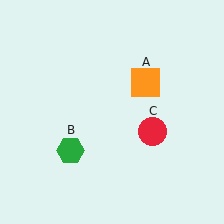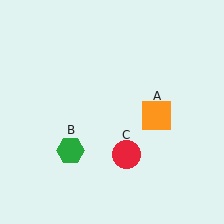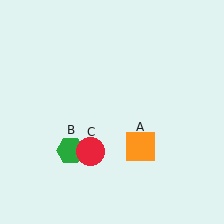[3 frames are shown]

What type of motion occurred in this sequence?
The orange square (object A), red circle (object C) rotated clockwise around the center of the scene.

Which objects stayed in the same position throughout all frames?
Green hexagon (object B) remained stationary.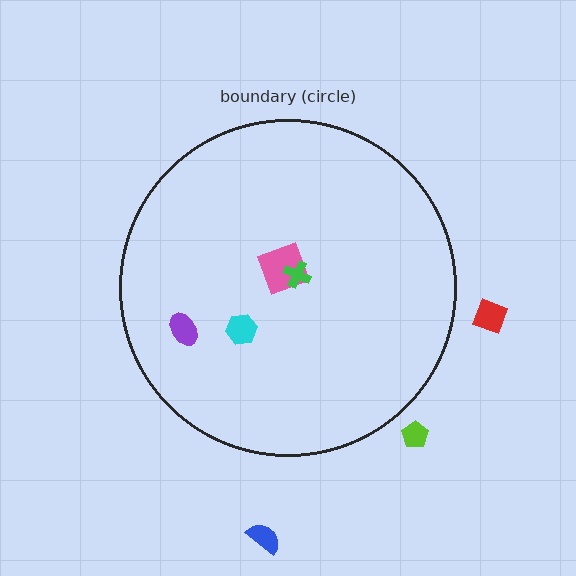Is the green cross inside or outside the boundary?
Inside.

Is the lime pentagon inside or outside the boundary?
Outside.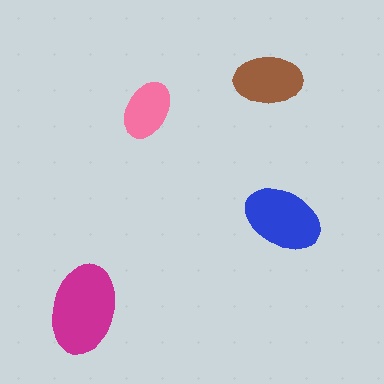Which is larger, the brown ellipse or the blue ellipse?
The blue one.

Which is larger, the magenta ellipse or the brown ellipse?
The magenta one.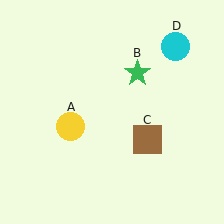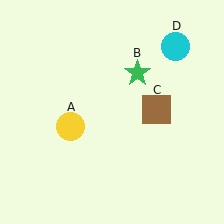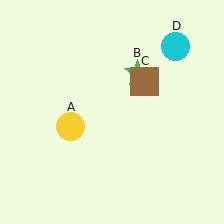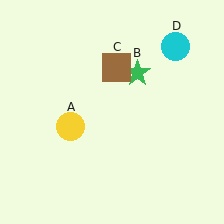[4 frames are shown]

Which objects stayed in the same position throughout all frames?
Yellow circle (object A) and green star (object B) and cyan circle (object D) remained stationary.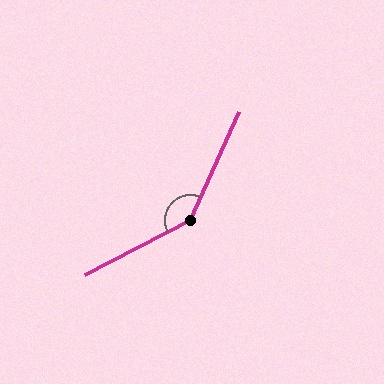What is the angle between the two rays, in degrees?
Approximately 141 degrees.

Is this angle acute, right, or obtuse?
It is obtuse.